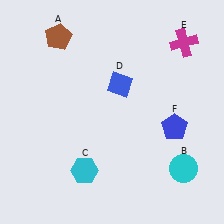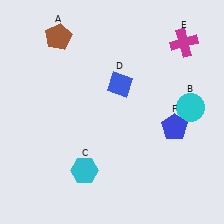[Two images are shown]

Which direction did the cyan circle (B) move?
The cyan circle (B) moved up.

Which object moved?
The cyan circle (B) moved up.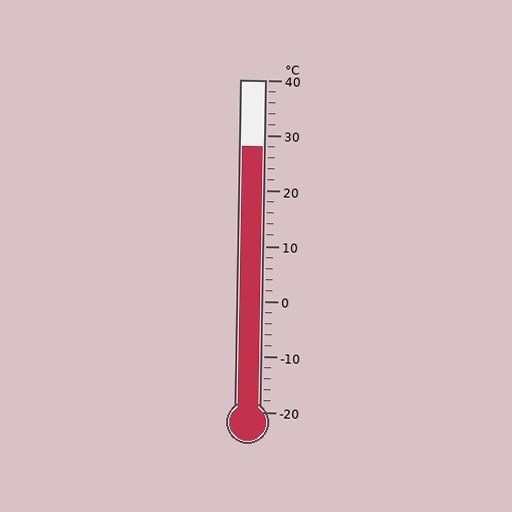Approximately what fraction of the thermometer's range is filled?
The thermometer is filled to approximately 80% of its range.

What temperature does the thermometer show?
The thermometer shows approximately 28°C.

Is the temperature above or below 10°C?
The temperature is above 10°C.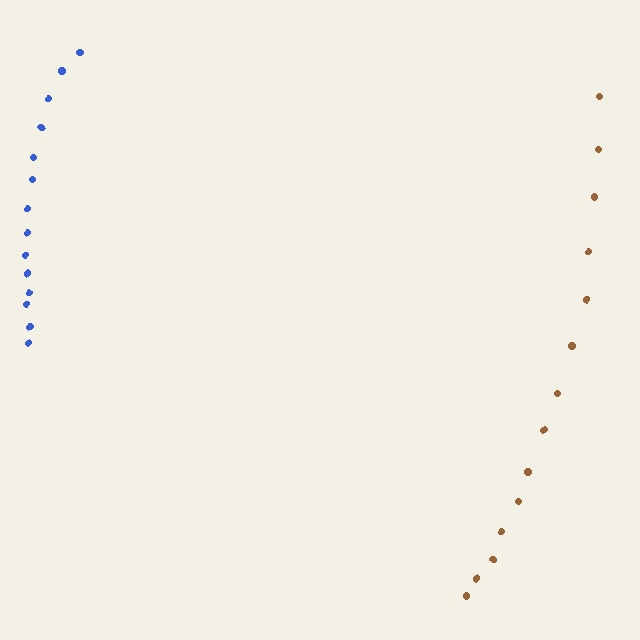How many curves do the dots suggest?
There are 2 distinct paths.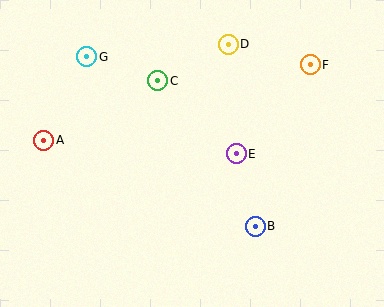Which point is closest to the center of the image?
Point E at (236, 154) is closest to the center.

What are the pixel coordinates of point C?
Point C is at (158, 81).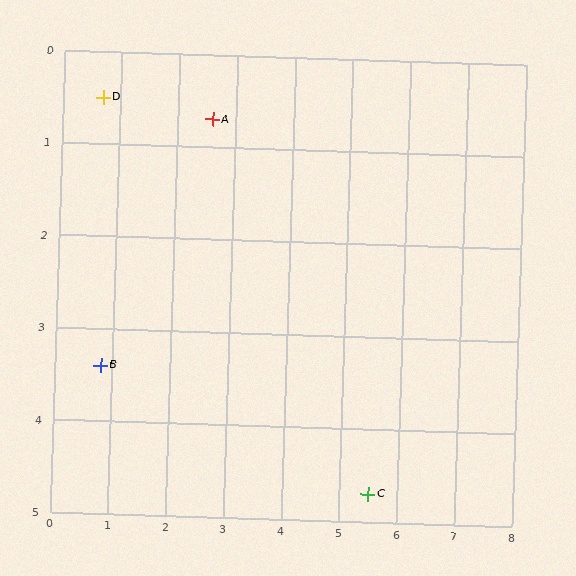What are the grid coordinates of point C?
Point C is at approximately (5.5, 4.7).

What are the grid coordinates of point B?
Point B is at approximately (0.8, 3.4).